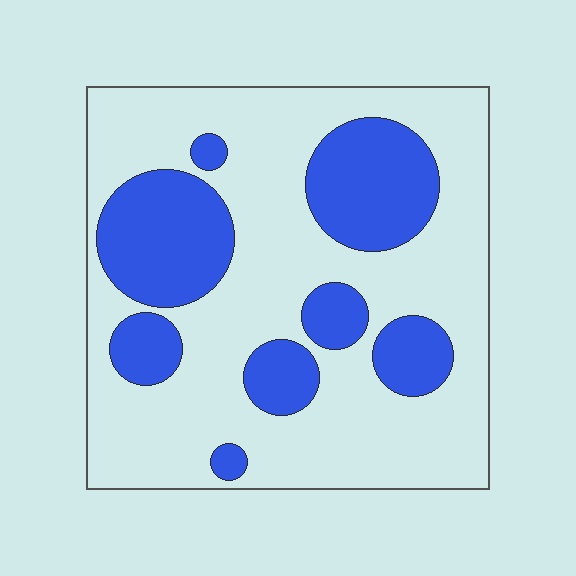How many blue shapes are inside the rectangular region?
8.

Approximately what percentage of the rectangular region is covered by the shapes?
Approximately 30%.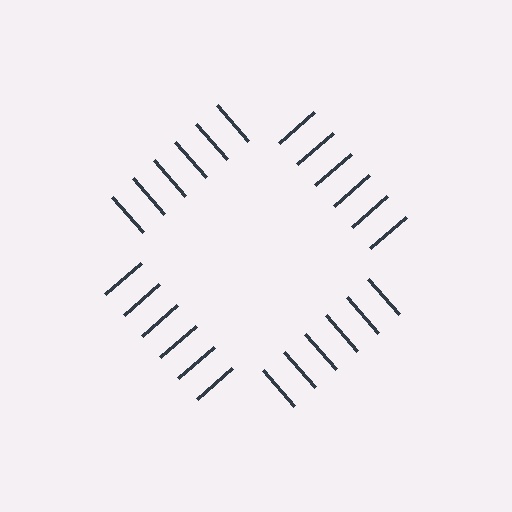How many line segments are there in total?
24 — 6 along each of the 4 edges.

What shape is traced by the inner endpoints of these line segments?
An illusory square — the line segments terminate on its edges but no continuous stroke is drawn.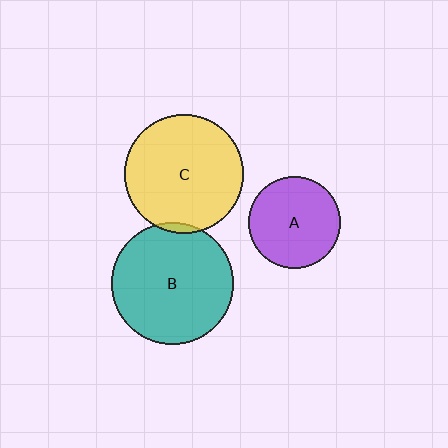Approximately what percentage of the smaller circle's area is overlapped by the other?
Approximately 5%.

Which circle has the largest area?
Circle B (teal).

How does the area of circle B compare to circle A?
Approximately 1.7 times.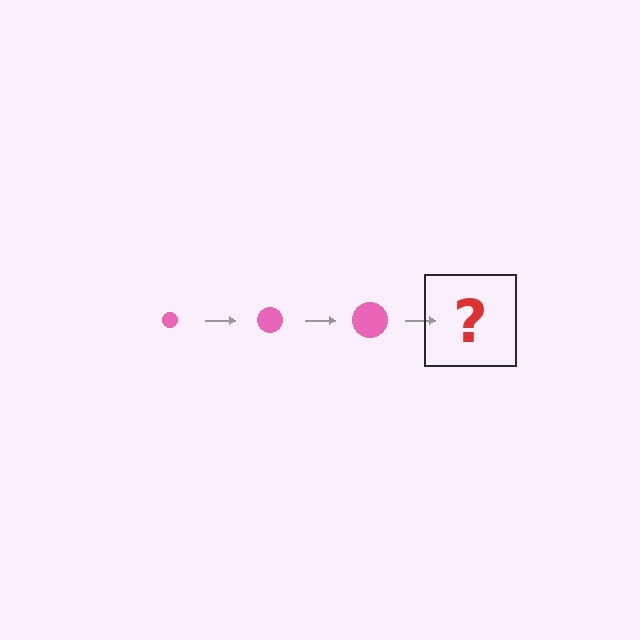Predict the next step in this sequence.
The next step is a pink circle, larger than the previous one.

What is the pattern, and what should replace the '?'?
The pattern is that the circle gets progressively larger each step. The '?' should be a pink circle, larger than the previous one.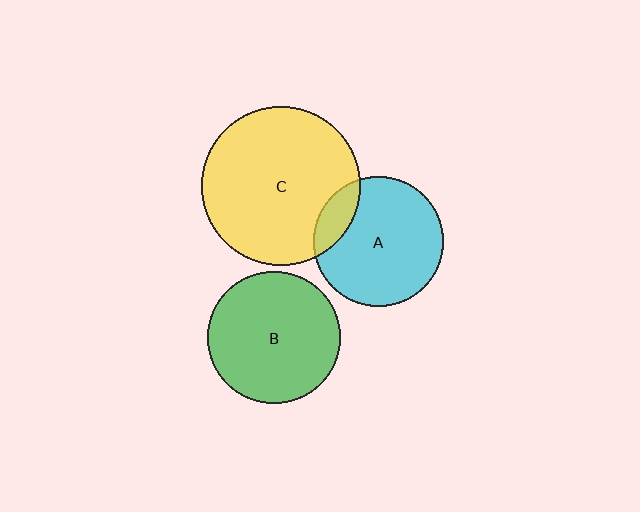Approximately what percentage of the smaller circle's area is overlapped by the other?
Approximately 15%.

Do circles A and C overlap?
Yes.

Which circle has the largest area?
Circle C (yellow).